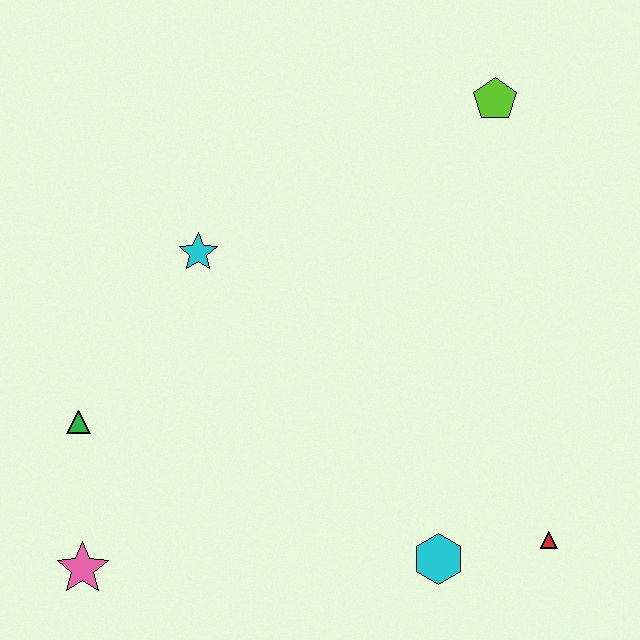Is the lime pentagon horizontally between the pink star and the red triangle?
Yes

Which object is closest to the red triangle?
The cyan hexagon is closest to the red triangle.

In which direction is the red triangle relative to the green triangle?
The red triangle is to the right of the green triangle.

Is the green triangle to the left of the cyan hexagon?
Yes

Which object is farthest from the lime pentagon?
The pink star is farthest from the lime pentagon.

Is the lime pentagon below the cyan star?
No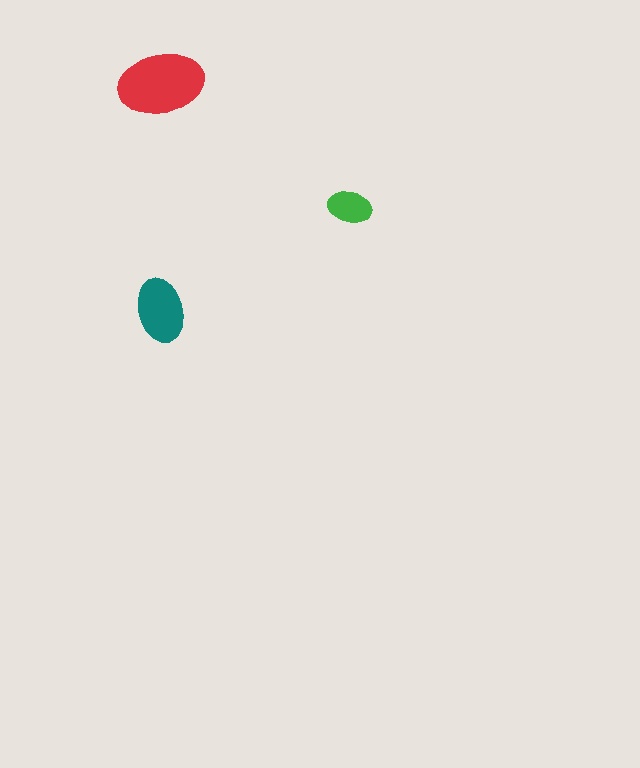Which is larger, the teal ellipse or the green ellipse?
The teal one.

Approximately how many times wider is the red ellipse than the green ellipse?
About 2 times wider.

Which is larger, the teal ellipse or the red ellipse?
The red one.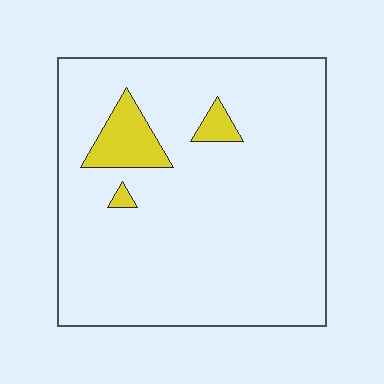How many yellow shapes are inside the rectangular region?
3.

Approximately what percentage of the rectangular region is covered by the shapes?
Approximately 10%.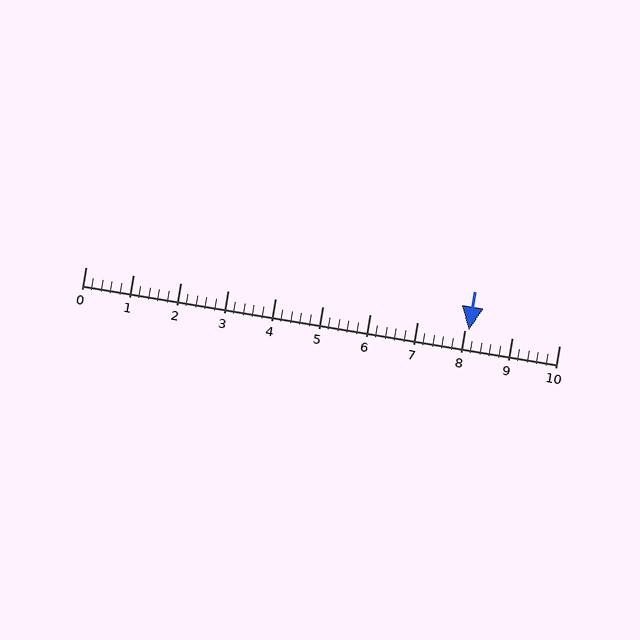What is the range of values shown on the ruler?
The ruler shows values from 0 to 10.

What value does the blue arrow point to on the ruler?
The blue arrow points to approximately 8.1.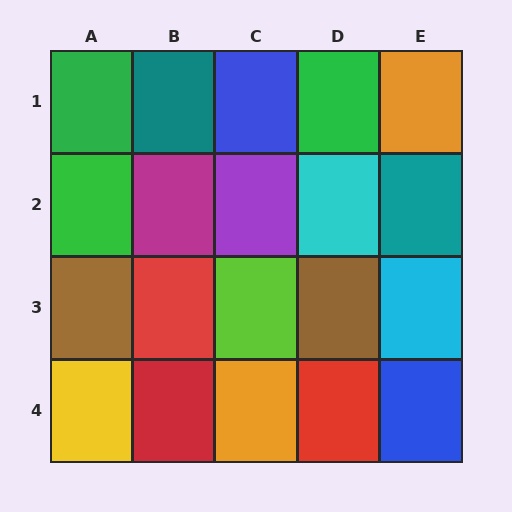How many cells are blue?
2 cells are blue.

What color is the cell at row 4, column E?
Blue.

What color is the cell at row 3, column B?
Red.